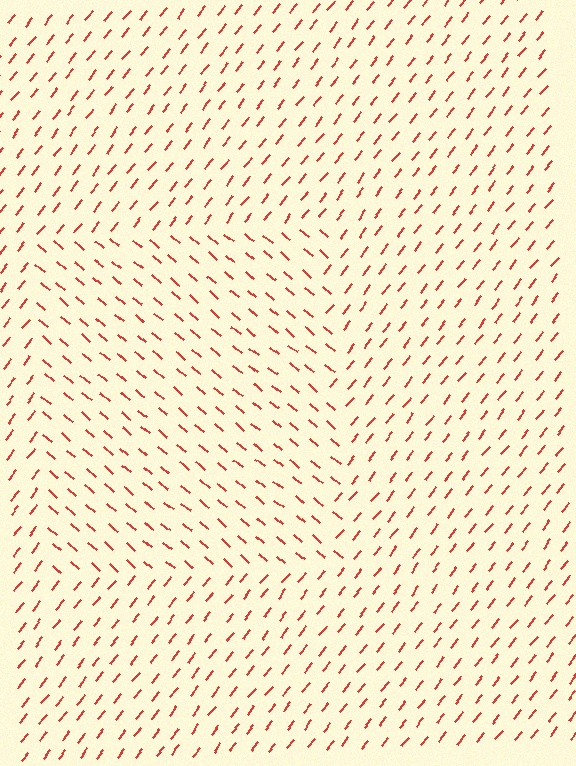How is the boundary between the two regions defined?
The boundary is defined purely by a change in line orientation (approximately 89 degrees difference). All lines are the same color and thickness.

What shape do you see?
I see a rectangle.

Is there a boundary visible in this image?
Yes, there is a texture boundary formed by a change in line orientation.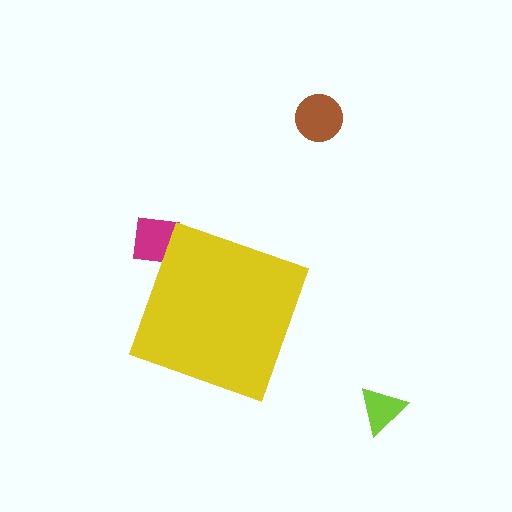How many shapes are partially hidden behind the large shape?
1 shape is partially hidden.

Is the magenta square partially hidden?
Yes, the magenta square is partially hidden behind the yellow diamond.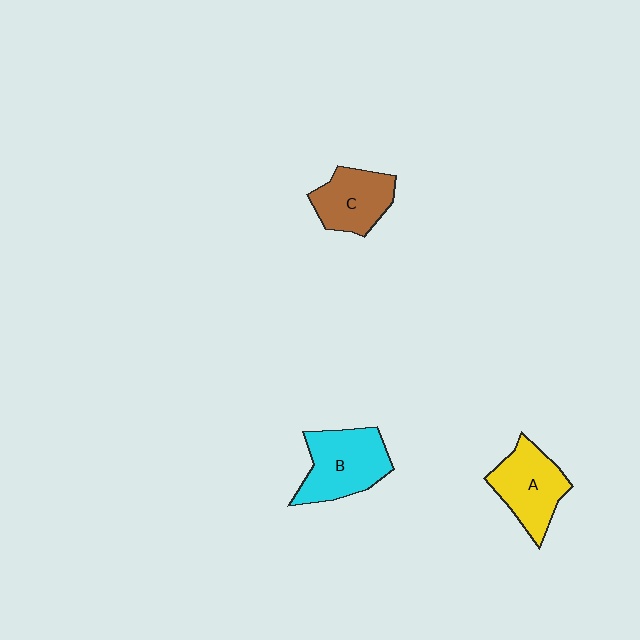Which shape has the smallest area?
Shape C (brown).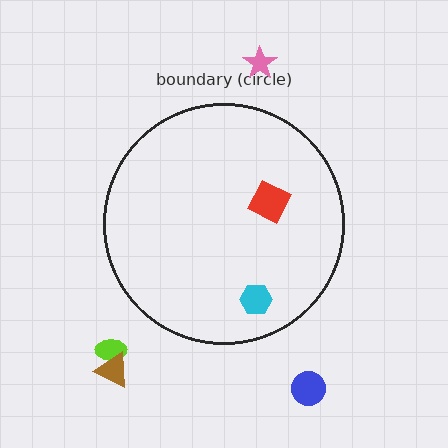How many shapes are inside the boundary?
2 inside, 4 outside.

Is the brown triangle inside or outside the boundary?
Outside.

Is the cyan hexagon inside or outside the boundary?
Inside.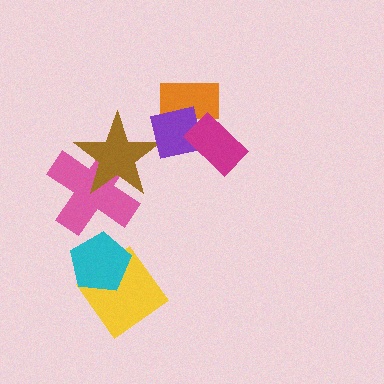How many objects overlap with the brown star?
2 objects overlap with the brown star.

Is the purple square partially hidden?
Yes, it is partially covered by another shape.